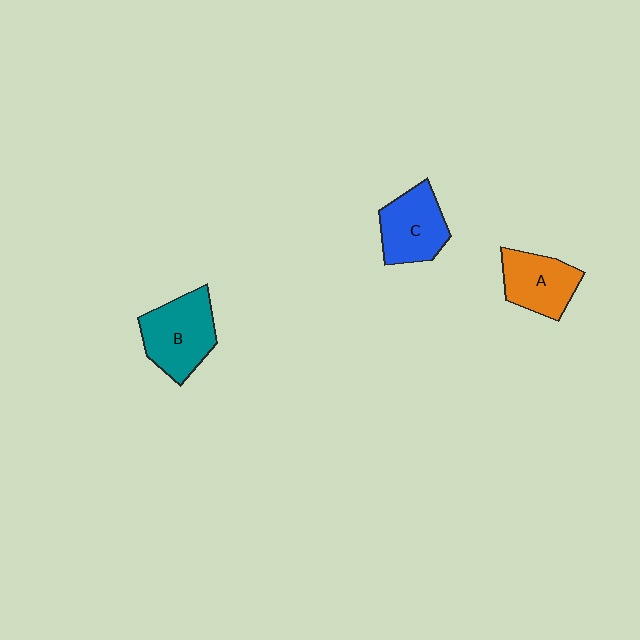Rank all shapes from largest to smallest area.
From largest to smallest: B (teal), C (blue), A (orange).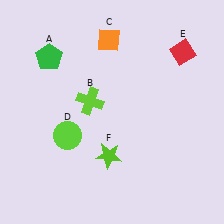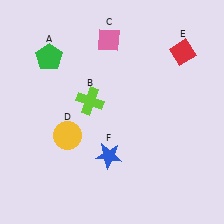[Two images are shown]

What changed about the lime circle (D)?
In Image 1, D is lime. In Image 2, it changed to yellow.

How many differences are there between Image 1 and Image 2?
There are 3 differences between the two images.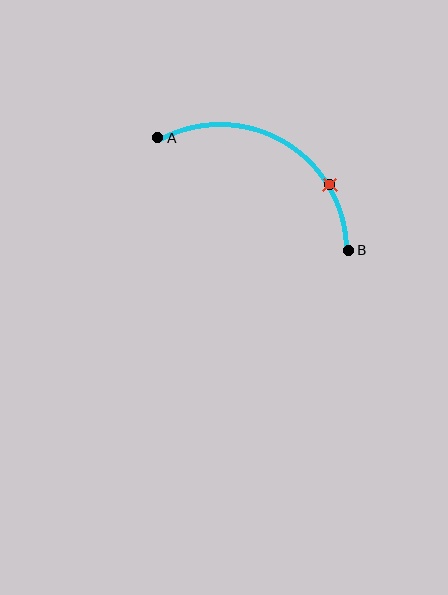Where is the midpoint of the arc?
The arc midpoint is the point on the curve farthest from the straight line joining A and B. It sits above that line.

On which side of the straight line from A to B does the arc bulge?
The arc bulges above the straight line connecting A and B.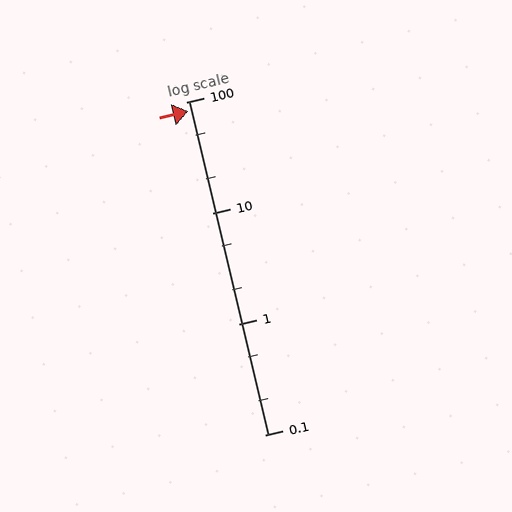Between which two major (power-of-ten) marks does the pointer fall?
The pointer is between 10 and 100.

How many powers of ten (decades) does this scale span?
The scale spans 3 decades, from 0.1 to 100.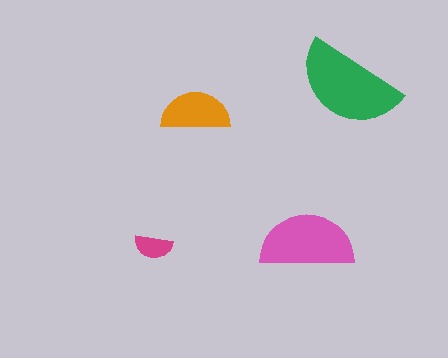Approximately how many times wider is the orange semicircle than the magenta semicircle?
About 2 times wider.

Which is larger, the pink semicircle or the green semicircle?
The green one.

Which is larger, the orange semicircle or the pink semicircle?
The pink one.